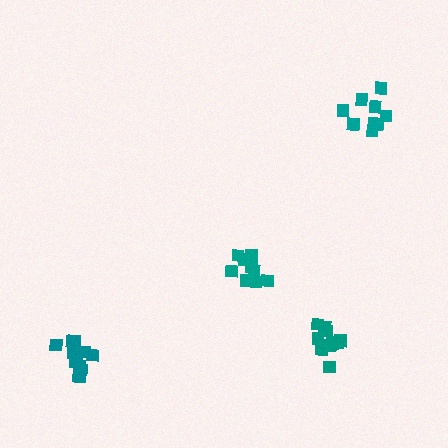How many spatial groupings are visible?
There are 4 spatial groupings.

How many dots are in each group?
Group 1: 9 dots, Group 2: 12 dots, Group 3: 9 dots, Group 4: 11 dots (41 total).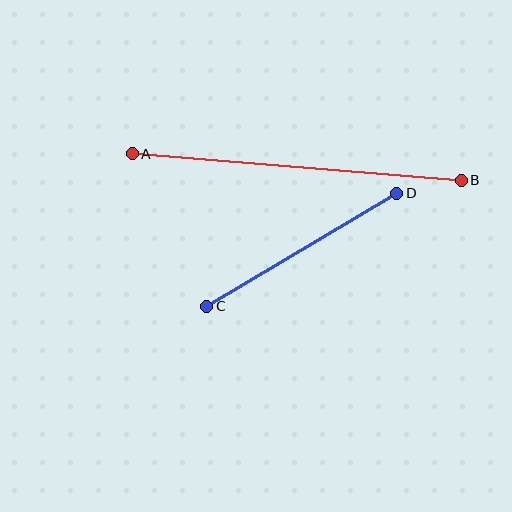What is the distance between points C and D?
The distance is approximately 221 pixels.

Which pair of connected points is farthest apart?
Points A and B are farthest apart.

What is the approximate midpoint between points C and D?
The midpoint is at approximately (302, 250) pixels.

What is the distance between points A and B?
The distance is approximately 330 pixels.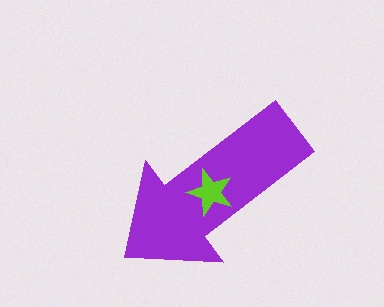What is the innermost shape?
The lime star.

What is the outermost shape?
The purple arrow.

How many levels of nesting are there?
2.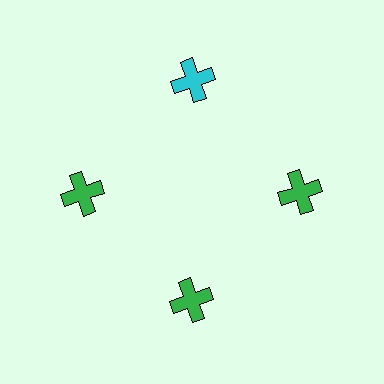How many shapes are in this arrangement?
There are 4 shapes arranged in a ring pattern.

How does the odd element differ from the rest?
It has a different color: cyan instead of green.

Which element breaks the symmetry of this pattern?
The cyan cross at roughly the 12 o'clock position breaks the symmetry. All other shapes are green crosses.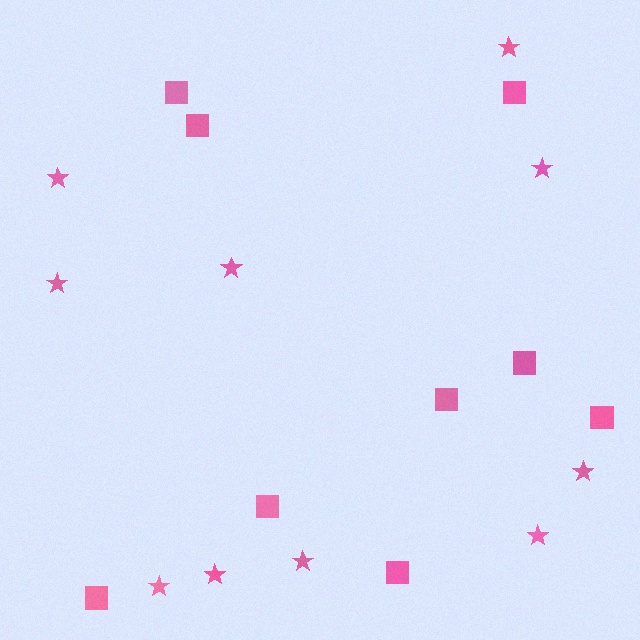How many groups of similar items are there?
There are 2 groups: one group of stars (10) and one group of squares (9).